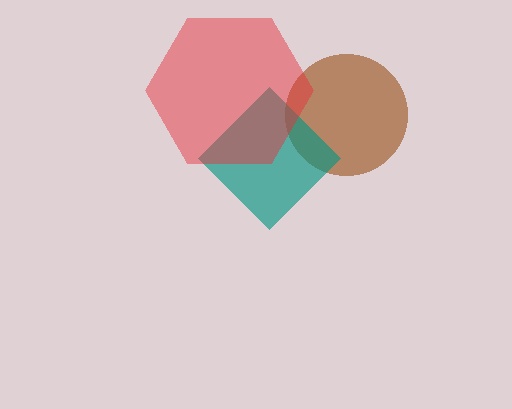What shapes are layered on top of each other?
The layered shapes are: a brown circle, a teal diamond, a red hexagon.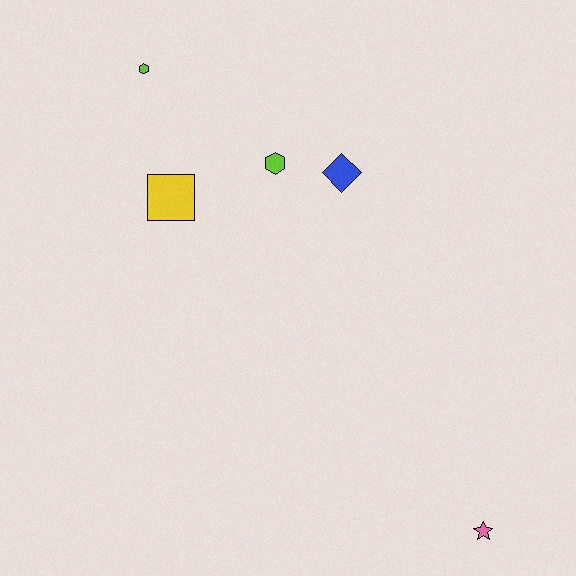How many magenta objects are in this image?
There are no magenta objects.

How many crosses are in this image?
There are no crosses.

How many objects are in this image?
There are 5 objects.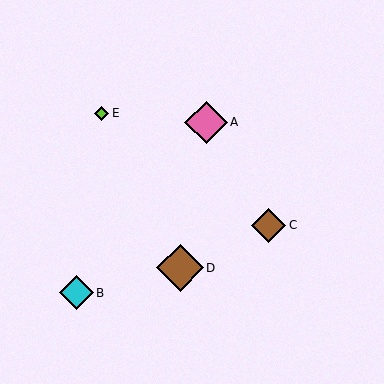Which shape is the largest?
The brown diamond (labeled D) is the largest.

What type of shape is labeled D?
Shape D is a brown diamond.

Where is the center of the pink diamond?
The center of the pink diamond is at (206, 122).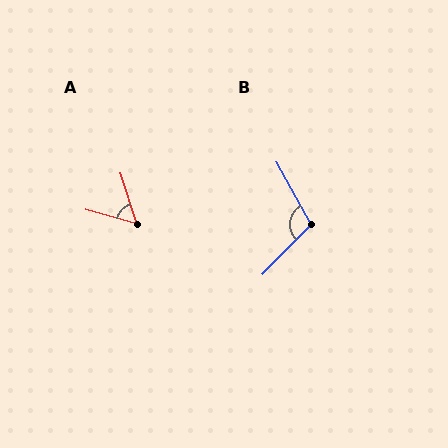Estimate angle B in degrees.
Approximately 107 degrees.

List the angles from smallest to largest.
A (56°), B (107°).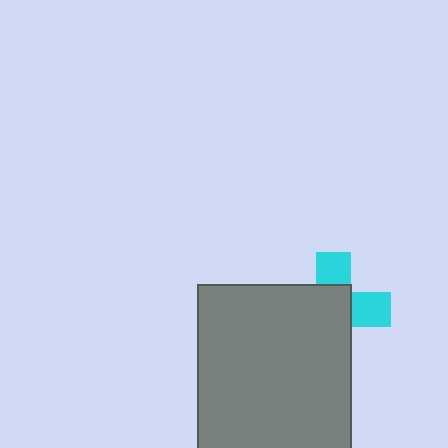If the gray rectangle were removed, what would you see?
You would see the complete cyan cross.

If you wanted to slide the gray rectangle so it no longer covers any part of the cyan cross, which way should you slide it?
Slide it toward the lower-left — that is the most direct way to separate the two shapes.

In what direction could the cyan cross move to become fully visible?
The cyan cross could move toward the upper-right. That would shift it out from behind the gray rectangle entirely.